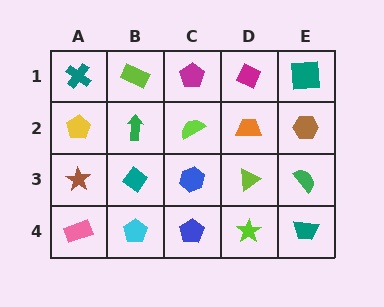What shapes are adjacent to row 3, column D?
An orange trapezoid (row 2, column D), a lime star (row 4, column D), a blue hexagon (row 3, column C), a green semicircle (row 3, column E).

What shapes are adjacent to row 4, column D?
A lime triangle (row 3, column D), a blue pentagon (row 4, column C), a teal trapezoid (row 4, column E).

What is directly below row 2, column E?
A green semicircle.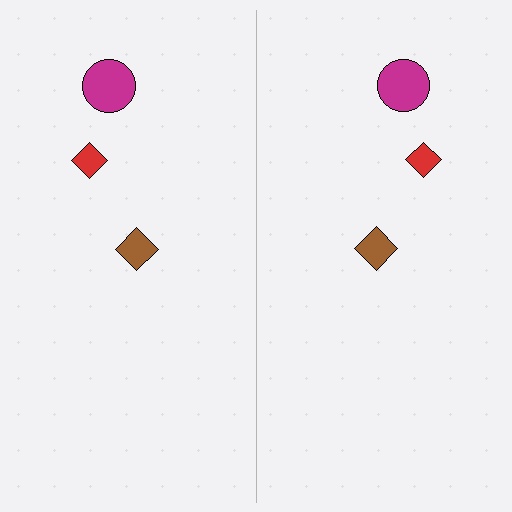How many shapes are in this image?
There are 6 shapes in this image.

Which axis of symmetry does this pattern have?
The pattern has a vertical axis of symmetry running through the center of the image.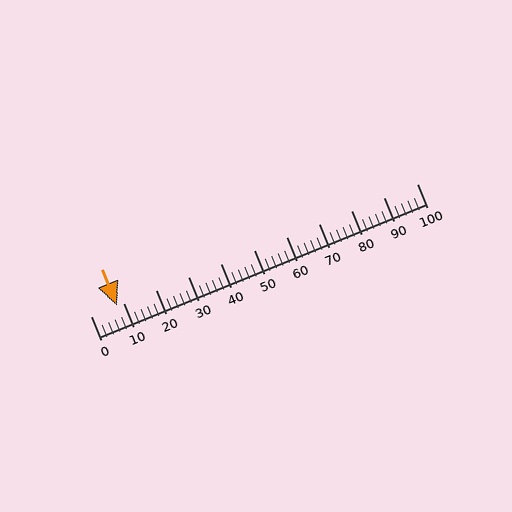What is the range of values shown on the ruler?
The ruler shows values from 0 to 100.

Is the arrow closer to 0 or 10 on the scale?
The arrow is closer to 10.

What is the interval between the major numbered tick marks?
The major tick marks are spaced 10 units apart.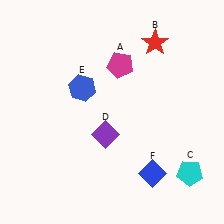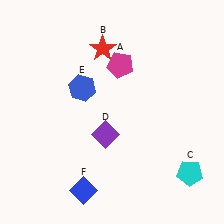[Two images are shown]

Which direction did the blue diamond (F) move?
The blue diamond (F) moved left.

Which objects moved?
The objects that moved are: the red star (B), the blue diamond (F).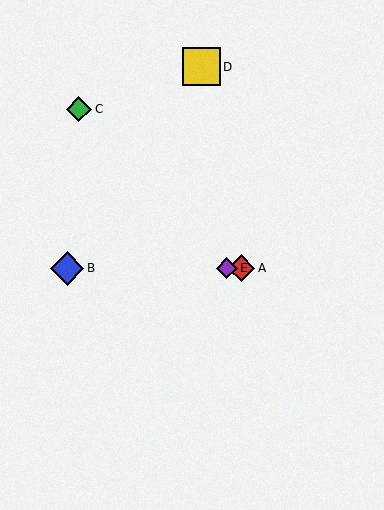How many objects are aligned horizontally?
3 objects (A, B, E) are aligned horizontally.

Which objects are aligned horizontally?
Objects A, B, E are aligned horizontally.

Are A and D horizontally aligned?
No, A is at y≈268 and D is at y≈67.